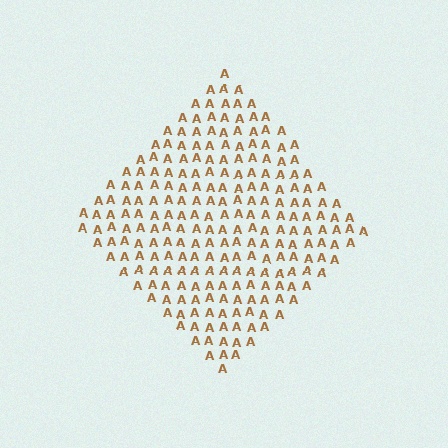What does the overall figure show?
The overall figure shows a diamond.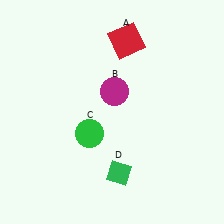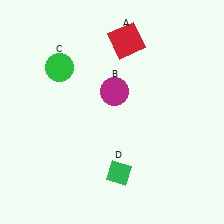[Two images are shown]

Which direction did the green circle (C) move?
The green circle (C) moved up.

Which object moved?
The green circle (C) moved up.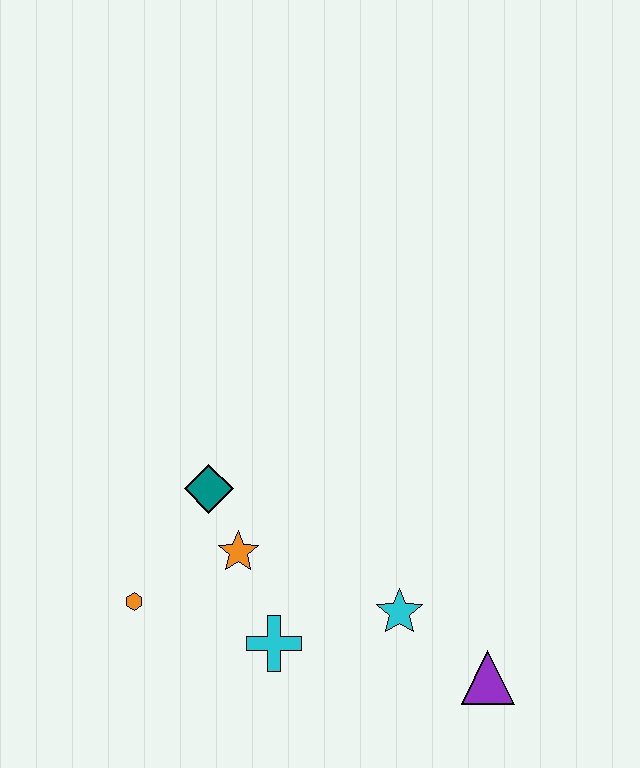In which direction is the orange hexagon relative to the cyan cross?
The orange hexagon is to the left of the cyan cross.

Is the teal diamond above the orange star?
Yes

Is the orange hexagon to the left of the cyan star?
Yes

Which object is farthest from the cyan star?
The orange hexagon is farthest from the cyan star.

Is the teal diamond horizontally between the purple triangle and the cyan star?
No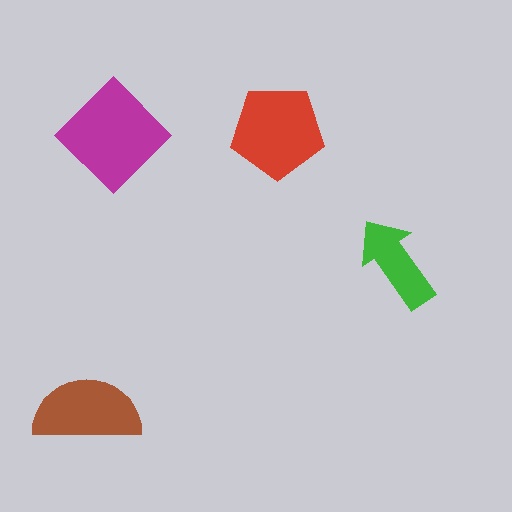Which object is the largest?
The magenta diamond.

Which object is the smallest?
The green arrow.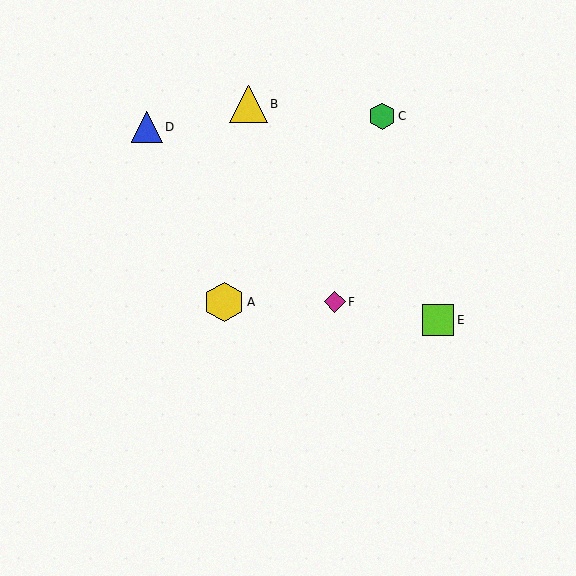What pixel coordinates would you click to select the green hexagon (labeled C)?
Click at (382, 116) to select the green hexagon C.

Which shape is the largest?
The yellow hexagon (labeled A) is the largest.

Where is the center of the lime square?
The center of the lime square is at (438, 320).